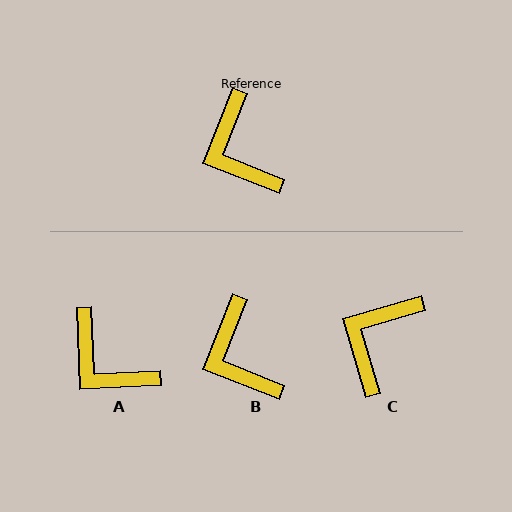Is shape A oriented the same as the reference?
No, it is off by about 24 degrees.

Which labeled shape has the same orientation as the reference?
B.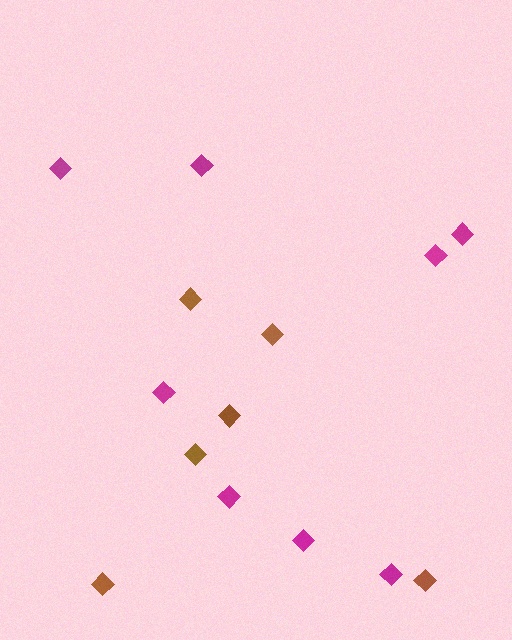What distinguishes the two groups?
There are 2 groups: one group of brown diamonds (6) and one group of magenta diamonds (8).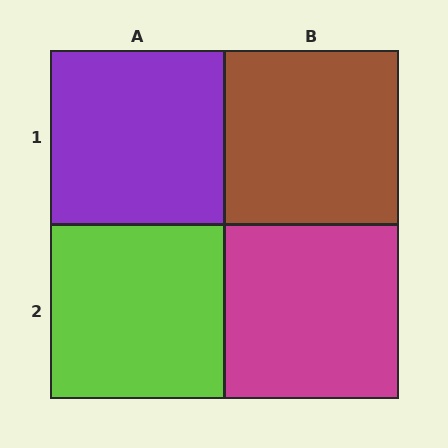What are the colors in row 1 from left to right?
Purple, brown.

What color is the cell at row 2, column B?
Magenta.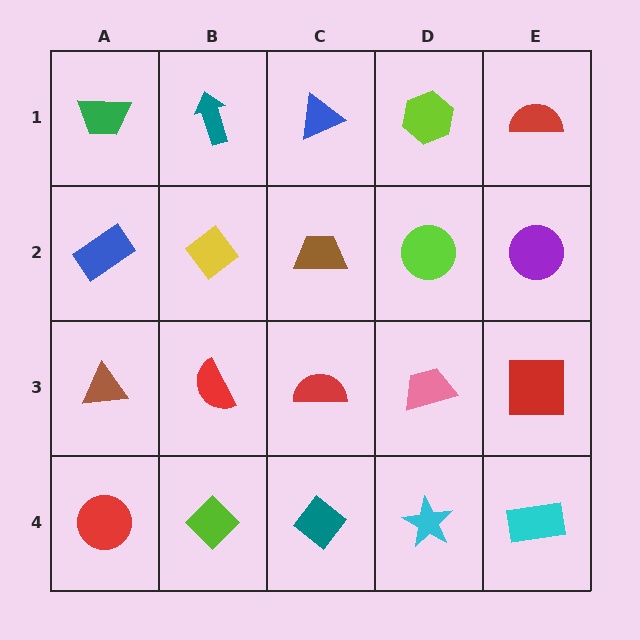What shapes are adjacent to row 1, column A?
A blue rectangle (row 2, column A), a teal arrow (row 1, column B).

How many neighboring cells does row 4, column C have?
3.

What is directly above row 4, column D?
A pink trapezoid.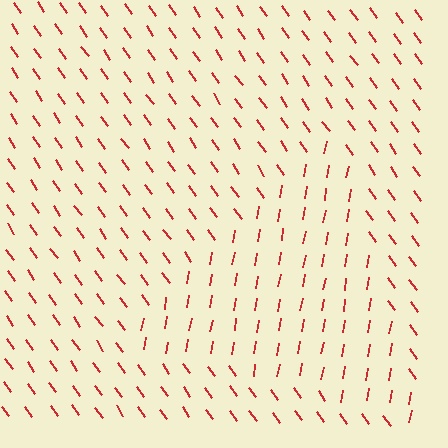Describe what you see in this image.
The image is filled with small red line segments. A triangle region in the image has lines oriented differently from the surrounding lines, creating a visible texture boundary.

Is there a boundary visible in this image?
Yes, there is a texture boundary formed by a change in line orientation.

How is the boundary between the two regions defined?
The boundary is defined purely by a change in line orientation (approximately 45 degrees difference). All lines are the same color and thickness.